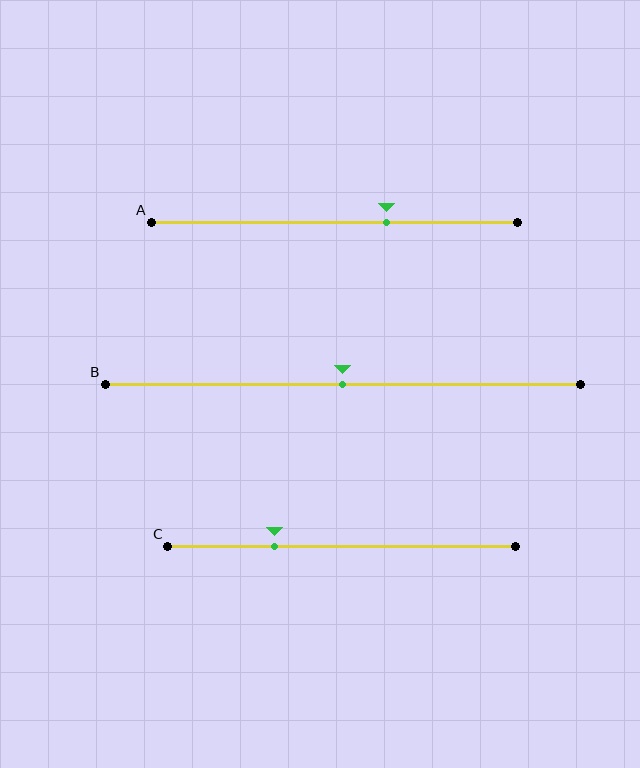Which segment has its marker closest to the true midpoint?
Segment B has its marker closest to the true midpoint.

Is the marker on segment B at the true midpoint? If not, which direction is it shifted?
Yes, the marker on segment B is at the true midpoint.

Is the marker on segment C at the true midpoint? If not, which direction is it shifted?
No, the marker on segment C is shifted to the left by about 19% of the segment length.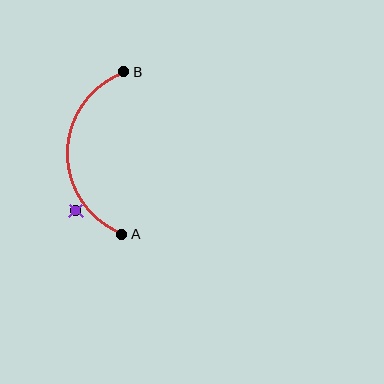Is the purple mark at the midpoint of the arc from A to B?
No — the purple mark does not lie on the arc at all. It sits slightly outside the curve.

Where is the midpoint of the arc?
The arc midpoint is the point on the curve farthest from the straight line joining A and B. It sits to the left of that line.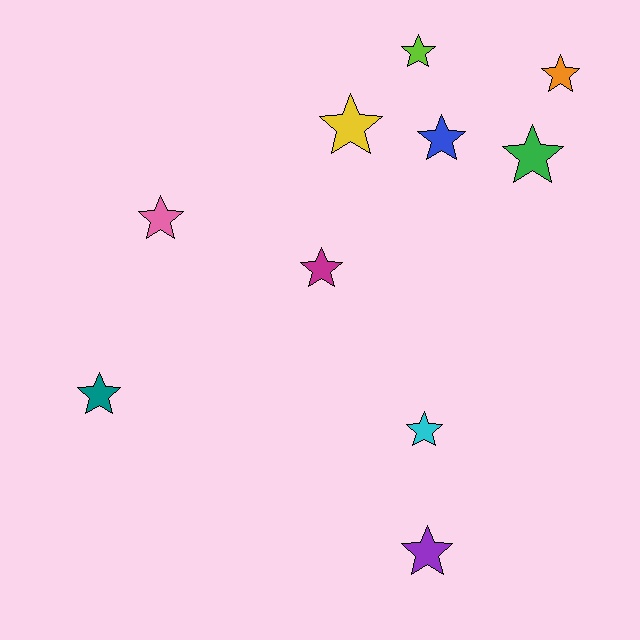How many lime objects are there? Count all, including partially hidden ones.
There is 1 lime object.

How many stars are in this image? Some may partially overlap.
There are 10 stars.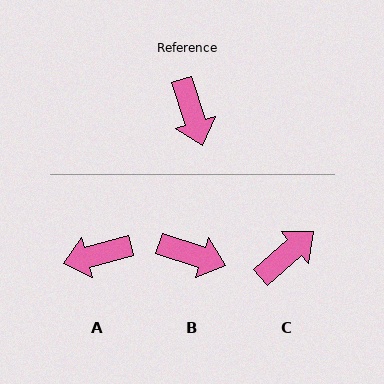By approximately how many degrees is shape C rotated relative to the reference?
Approximately 114 degrees counter-clockwise.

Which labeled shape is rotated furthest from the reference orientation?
C, about 114 degrees away.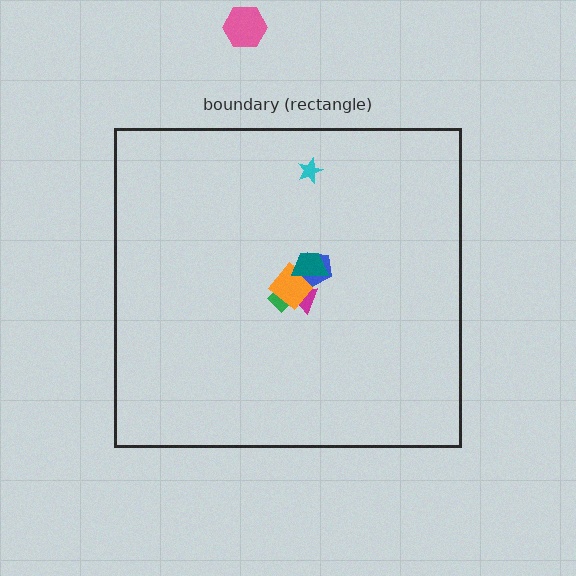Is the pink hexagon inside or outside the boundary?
Outside.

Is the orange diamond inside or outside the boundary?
Inside.